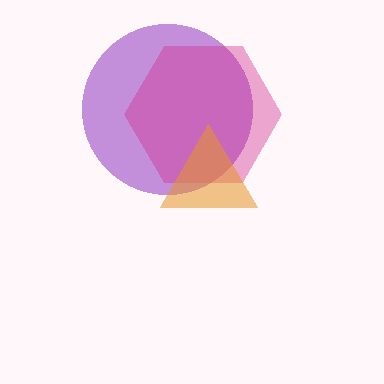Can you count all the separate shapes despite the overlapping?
Yes, there are 3 separate shapes.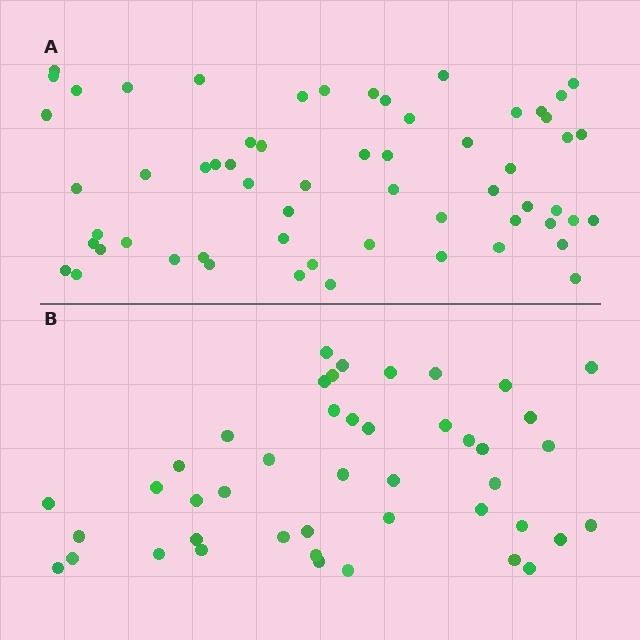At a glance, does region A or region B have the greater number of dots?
Region A (the top region) has more dots.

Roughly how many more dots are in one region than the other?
Region A has approximately 15 more dots than region B.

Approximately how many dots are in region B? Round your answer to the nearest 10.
About 40 dots. (The exact count is 44, which rounds to 40.)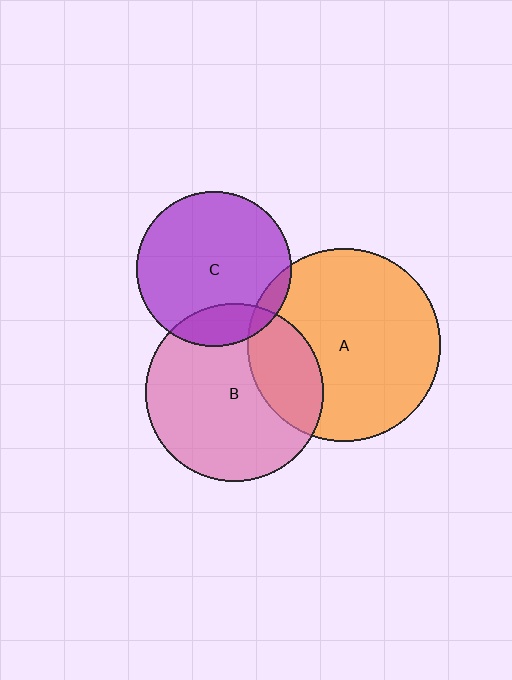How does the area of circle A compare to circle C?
Approximately 1.6 times.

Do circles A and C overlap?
Yes.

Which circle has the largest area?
Circle A (orange).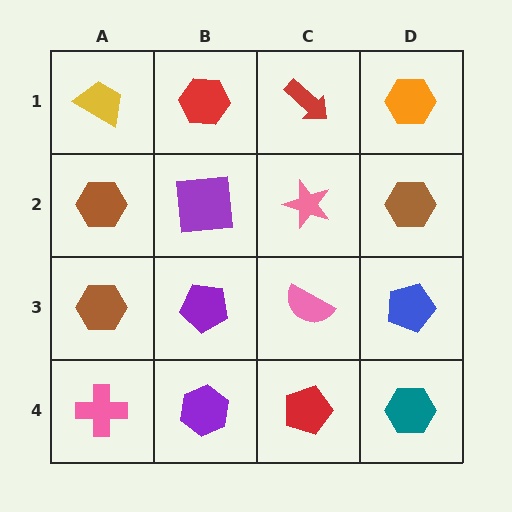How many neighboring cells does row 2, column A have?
3.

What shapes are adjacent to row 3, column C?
A pink star (row 2, column C), a red pentagon (row 4, column C), a purple pentagon (row 3, column B), a blue pentagon (row 3, column D).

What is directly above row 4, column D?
A blue pentagon.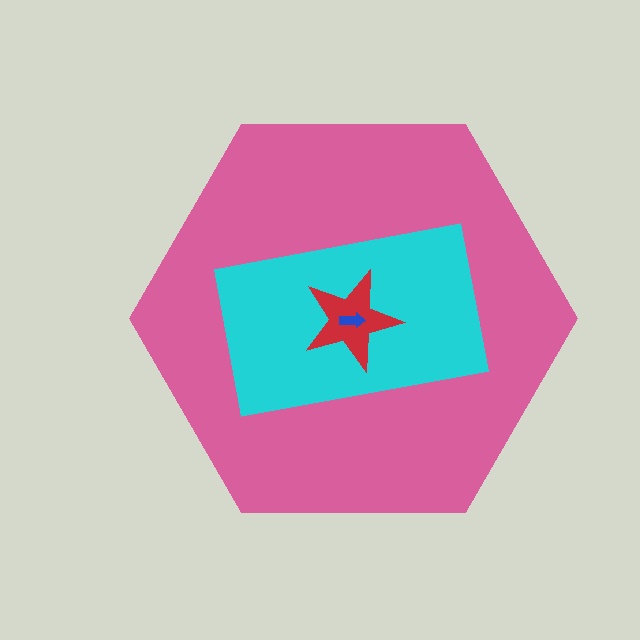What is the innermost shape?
The blue arrow.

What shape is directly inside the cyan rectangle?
The red star.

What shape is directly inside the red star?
The blue arrow.